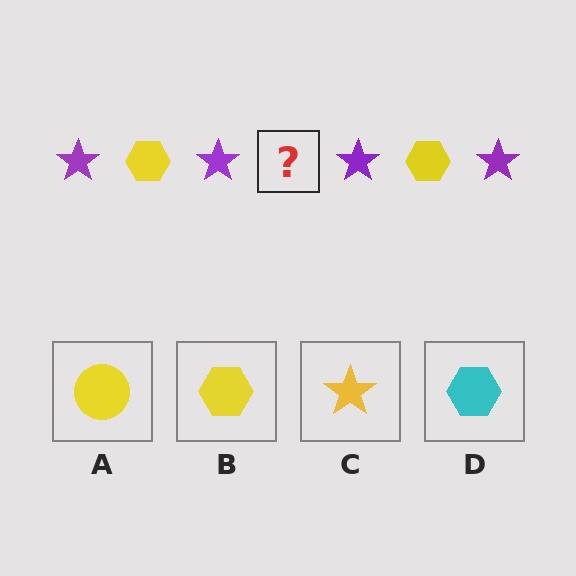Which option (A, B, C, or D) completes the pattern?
B.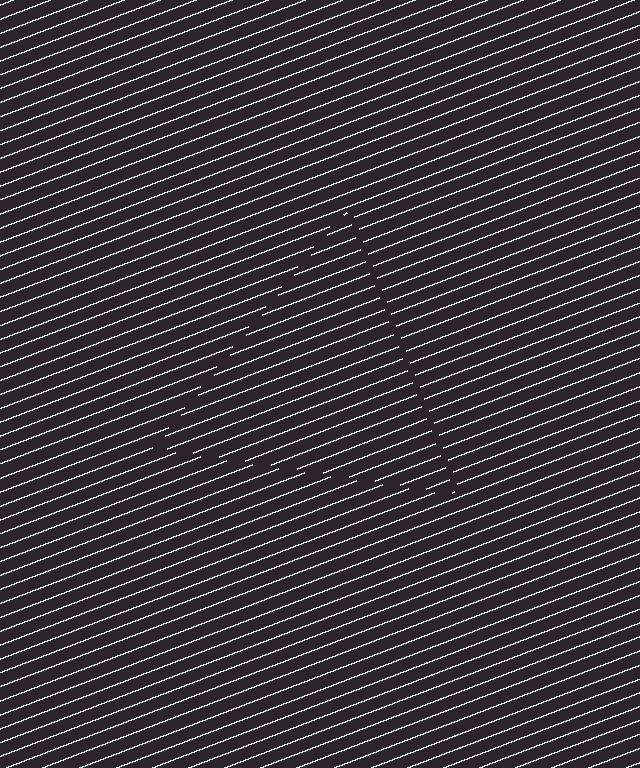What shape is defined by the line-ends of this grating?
An illusory triangle. The interior of the shape contains the same grating, shifted by half a period — the contour is defined by the phase discontinuity where line-ends from the inner and outer gratings abut.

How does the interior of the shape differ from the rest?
The interior of the shape contains the same grating, shifted by half a period — the contour is defined by the phase discontinuity where line-ends from the inner and outer gratings abut.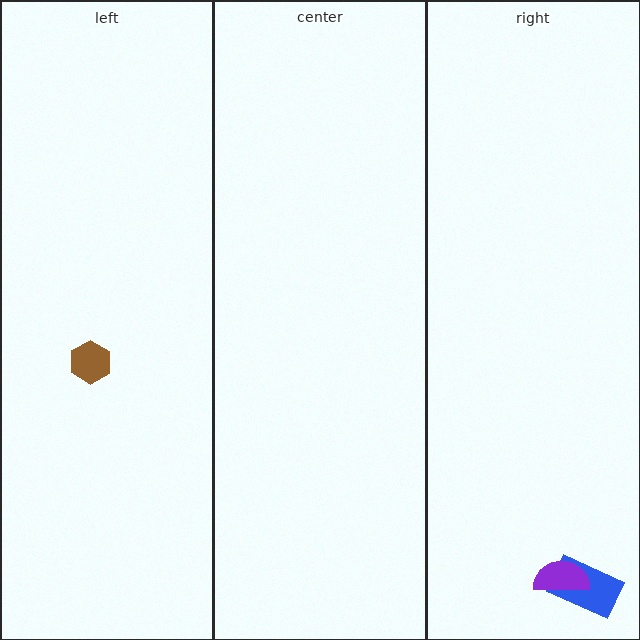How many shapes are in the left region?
1.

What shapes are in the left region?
The brown hexagon.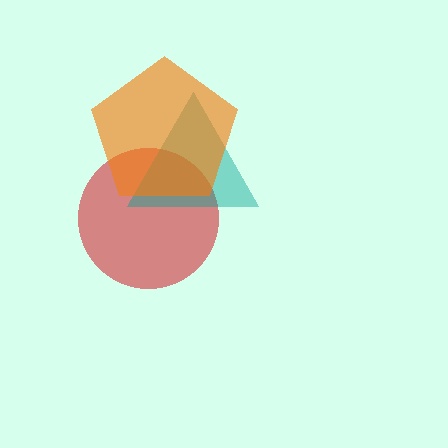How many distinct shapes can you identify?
There are 3 distinct shapes: a red circle, a teal triangle, an orange pentagon.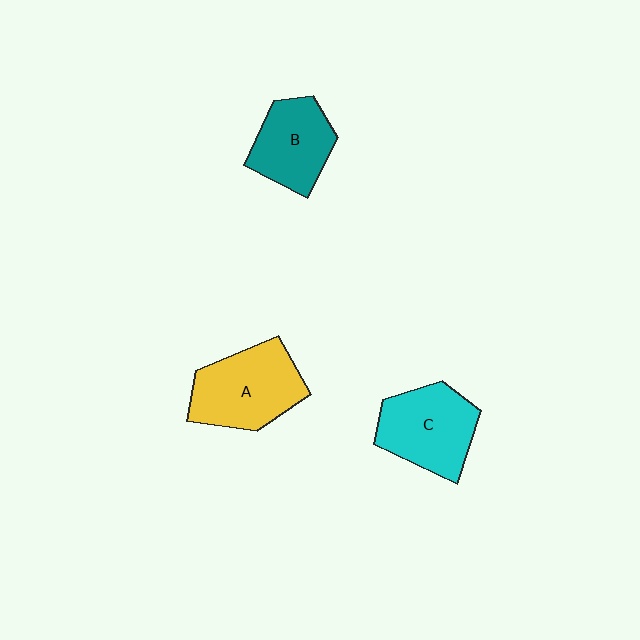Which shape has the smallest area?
Shape B (teal).